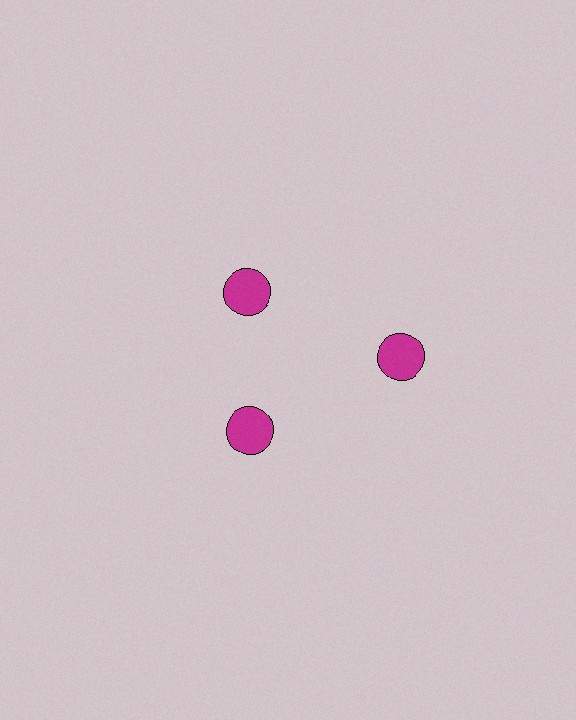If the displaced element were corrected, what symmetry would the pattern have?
It would have 3-fold rotational symmetry — the pattern would map onto itself every 120 degrees.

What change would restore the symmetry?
The symmetry would be restored by moving it inward, back onto the ring so that all 3 circles sit at equal angles and equal distance from the center.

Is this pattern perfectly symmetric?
No. The 3 magenta circles are arranged in a ring, but one element near the 3 o'clock position is pushed outward from the center, breaking the 3-fold rotational symmetry.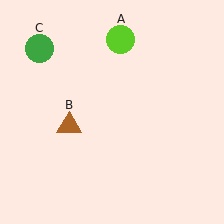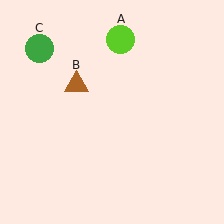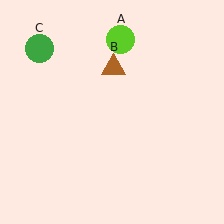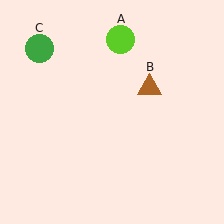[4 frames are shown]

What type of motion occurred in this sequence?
The brown triangle (object B) rotated clockwise around the center of the scene.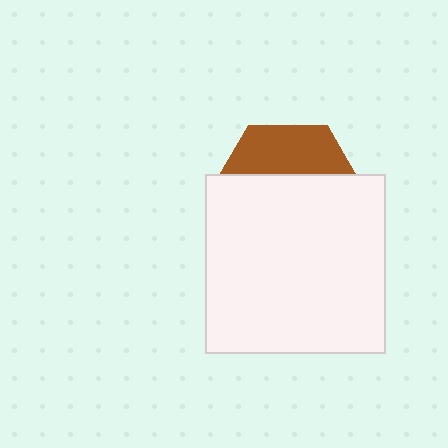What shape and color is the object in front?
The object in front is a white square.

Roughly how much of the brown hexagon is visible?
A small part of it is visible (roughly 32%).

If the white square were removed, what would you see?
You would see the complete brown hexagon.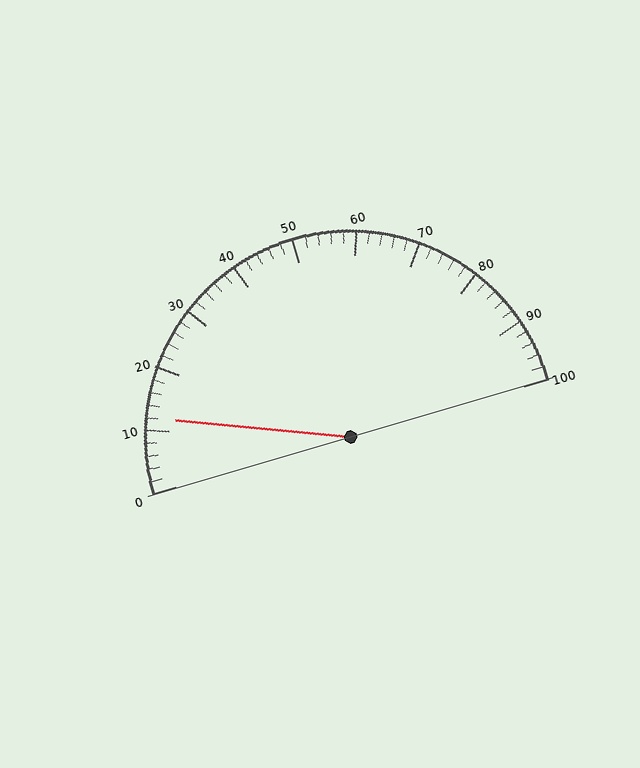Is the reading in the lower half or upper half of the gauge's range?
The reading is in the lower half of the range (0 to 100).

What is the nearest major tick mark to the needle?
The nearest major tick mark is 10.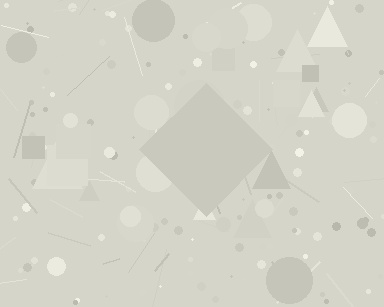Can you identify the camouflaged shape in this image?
The camouflaged shape is a diamond.